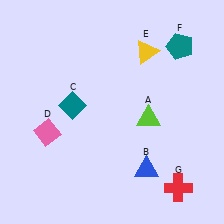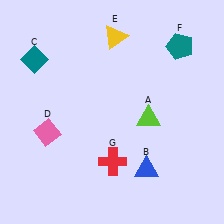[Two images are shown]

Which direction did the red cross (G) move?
The red cross (G) moved left.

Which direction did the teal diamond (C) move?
The teal diamond (C) moved up.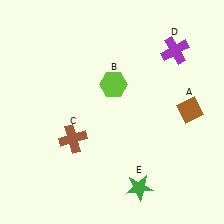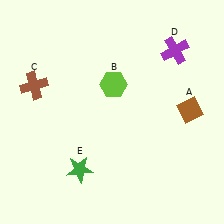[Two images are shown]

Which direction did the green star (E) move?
The green star (E) moved left.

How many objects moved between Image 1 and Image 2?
2 objects moved between the two images.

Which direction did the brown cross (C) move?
The brown cross (C) moved up.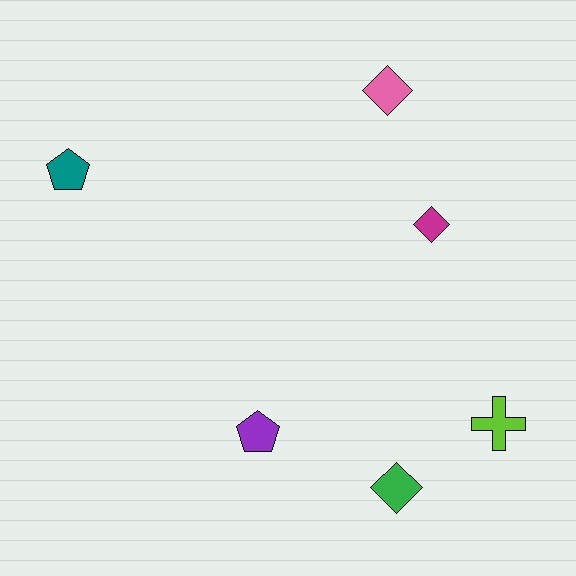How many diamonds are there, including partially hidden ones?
There are 3 diamonds.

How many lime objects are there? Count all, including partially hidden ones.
There is 1 lime object.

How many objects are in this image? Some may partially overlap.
There are 6 objects.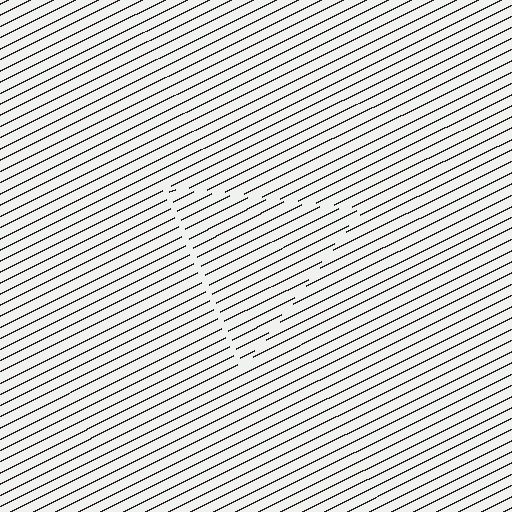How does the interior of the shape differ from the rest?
The interior of the shape contains the same grating, shifted by half a period — the contour is defined by the phase discontinuity where line-ends from the inner and outer gratings abut.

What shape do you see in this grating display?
An illusory triangle. The interior of the shape contains the same grating, shifted by half a period — the contour is defined by the phase discontinuity where line-ends from the inner and outer gratings abut.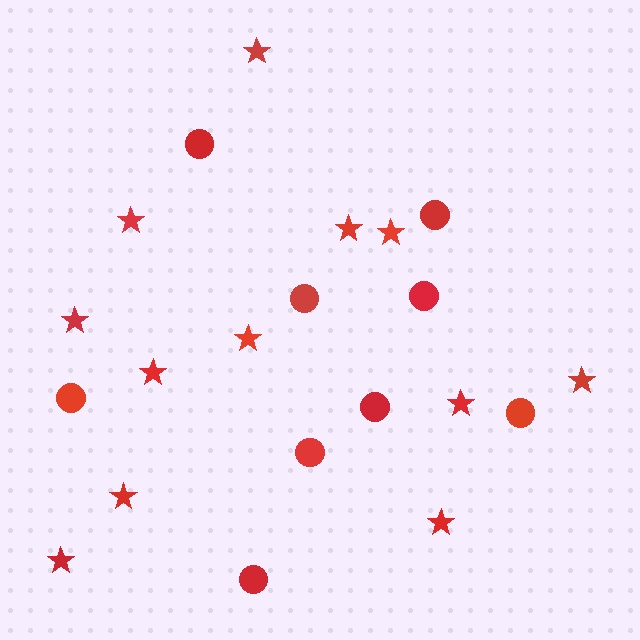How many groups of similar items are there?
There are 2 groups: one group of stars (12) and one group of circles (9).